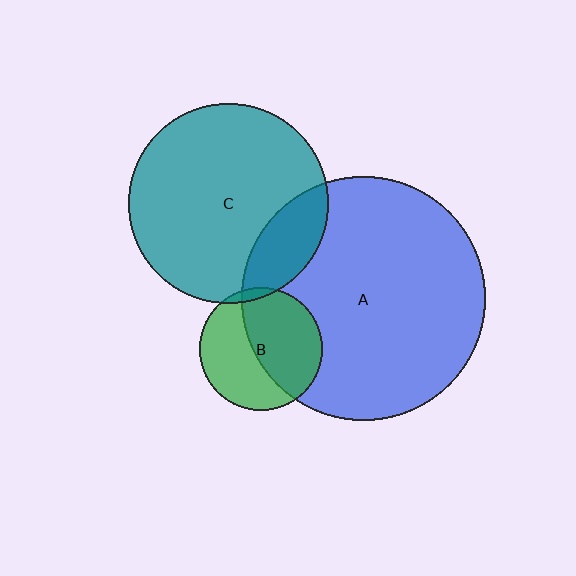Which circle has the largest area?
Circle A (blue).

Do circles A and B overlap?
Yes.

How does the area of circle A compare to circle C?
Approximately 1.5 times.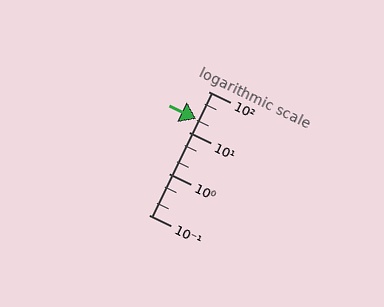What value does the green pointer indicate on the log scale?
The pointer indicates approximately 22.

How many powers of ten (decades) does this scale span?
The scale spans 3 decades, from 0.1 to 100.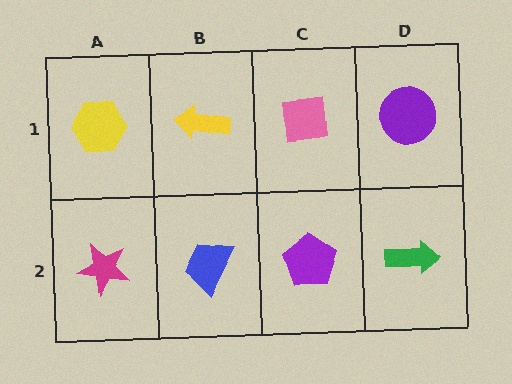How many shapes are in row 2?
4 shapes.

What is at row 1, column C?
A pink square.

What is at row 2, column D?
A green arrow.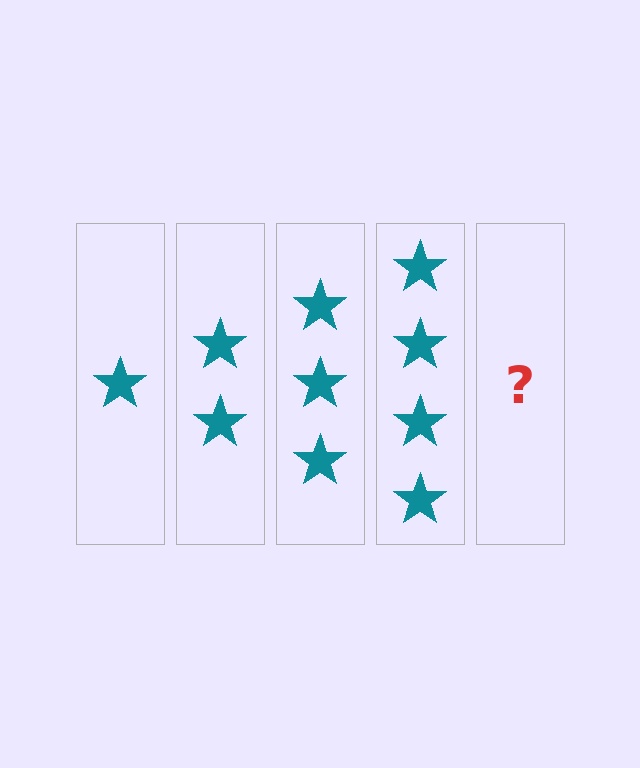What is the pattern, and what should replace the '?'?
The pattern is that each step adds one more star. The '?' should be 5 stars.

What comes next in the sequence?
The next element should be 5 stars.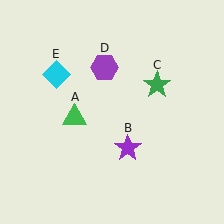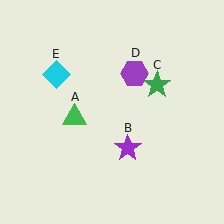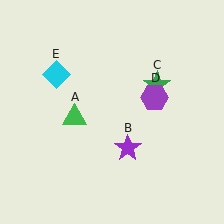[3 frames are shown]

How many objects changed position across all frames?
1 object changed position: purple hexagon (object D).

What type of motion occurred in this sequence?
The purple hexagon (object D) rotated clockwise around the center of the scene.